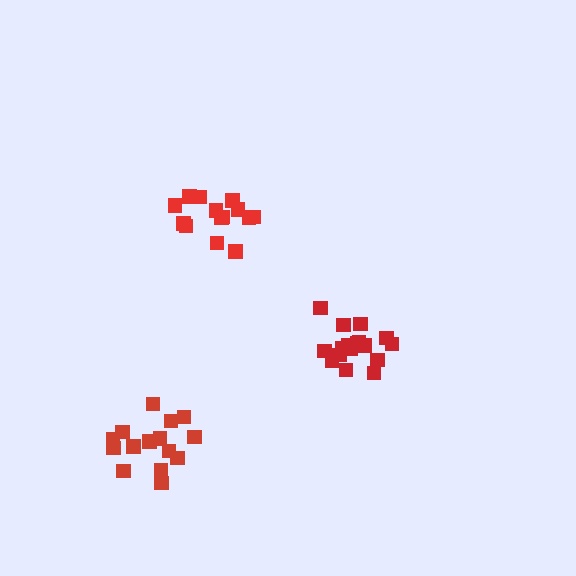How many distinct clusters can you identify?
There are 3 distinct clusters.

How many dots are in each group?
Group 1: 17 dots, Group 2: 15 dots, Group 3: 14 dots (46 total).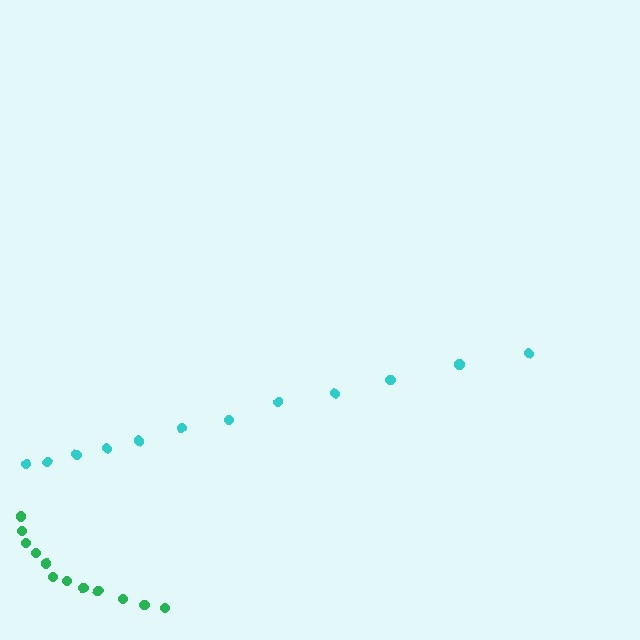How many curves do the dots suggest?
There are 2 distinct paths.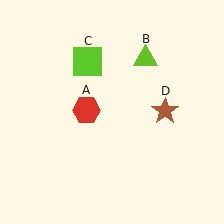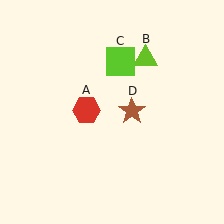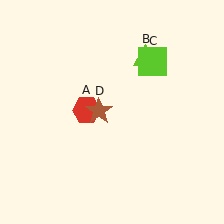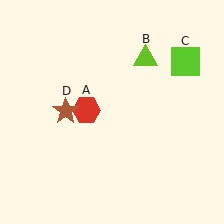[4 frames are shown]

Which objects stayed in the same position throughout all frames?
Red hexagon (object A) and lime triangle (object B) remained stationary.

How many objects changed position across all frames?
2 objects changed position: lime square (object C), brown star (object D).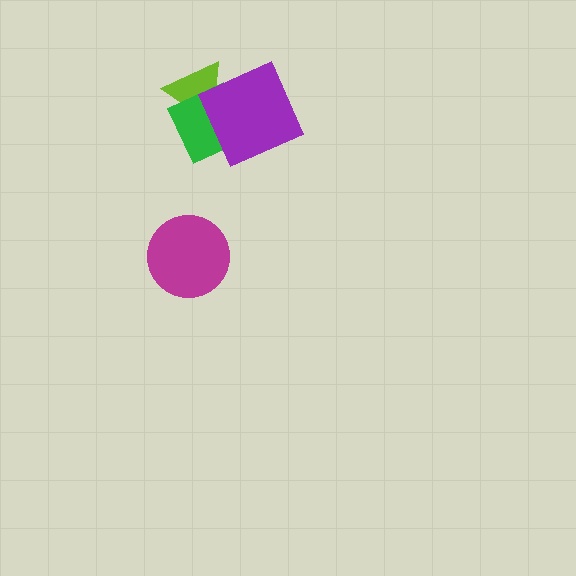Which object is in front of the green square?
The purple square is in front of the green square.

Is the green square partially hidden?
Yes, it is partially covered by another shape.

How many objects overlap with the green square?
2 objects overlap with the green square.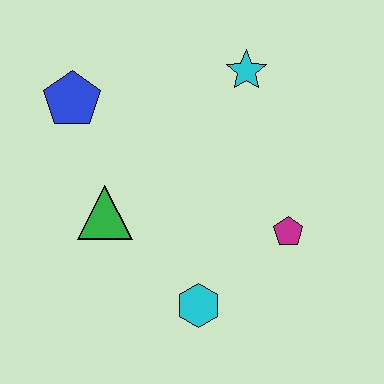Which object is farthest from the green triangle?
The cyan star is farthest from the green triangle.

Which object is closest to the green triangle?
The blue pentagon is closest to the green triangle.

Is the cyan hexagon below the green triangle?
Yes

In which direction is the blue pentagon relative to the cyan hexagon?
The blue pentagon is above the cyan hexagon.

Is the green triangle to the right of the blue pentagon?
Yes